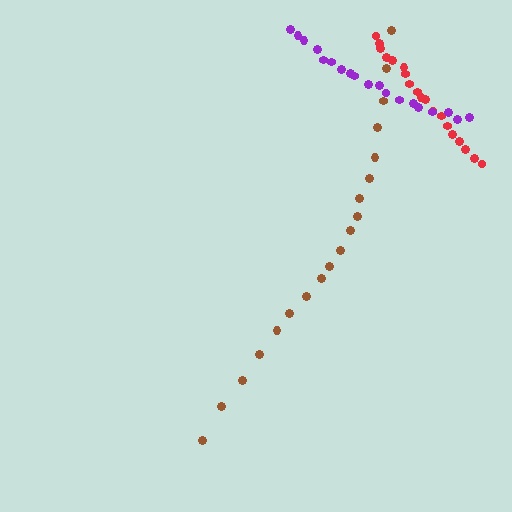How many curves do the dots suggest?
There are 3 distinct paths.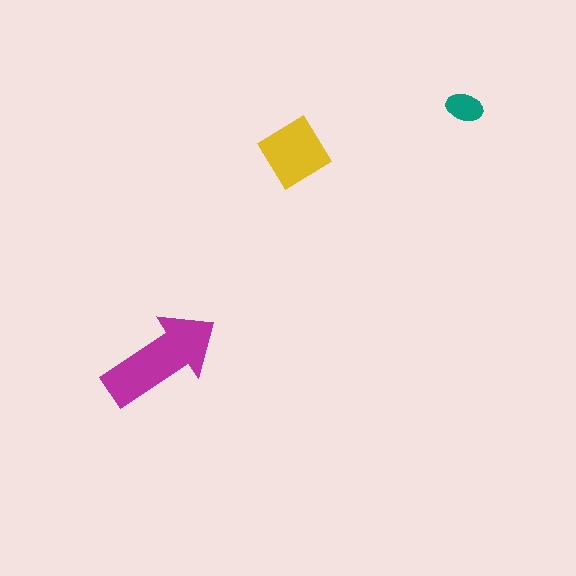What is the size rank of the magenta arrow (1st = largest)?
1st.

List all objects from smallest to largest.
The teal ellipse, the yellow diamond, the magenta arrow.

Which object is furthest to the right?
The teal ellipse is rightmost.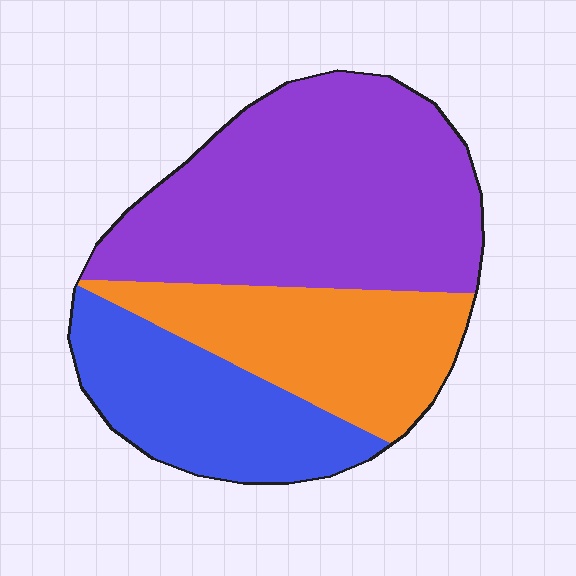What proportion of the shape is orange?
Orange covers about 25% of the shape.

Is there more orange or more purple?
Purple.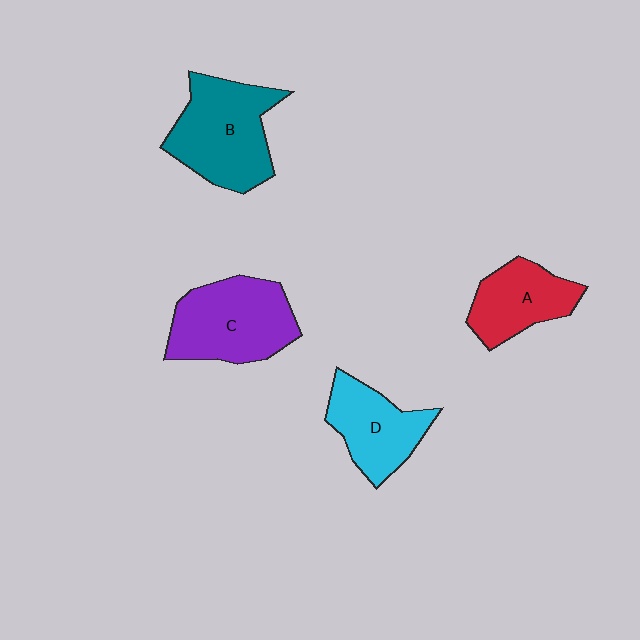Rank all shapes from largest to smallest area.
From largest to smallest: B (teal), C (purple), D (cyan), A (red).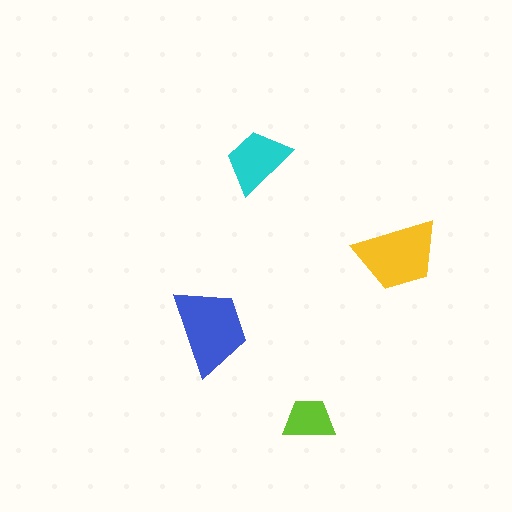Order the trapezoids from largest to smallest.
the blue one, the yellow one, the cyan one, the lime one.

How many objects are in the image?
There are 4 objects in the image.